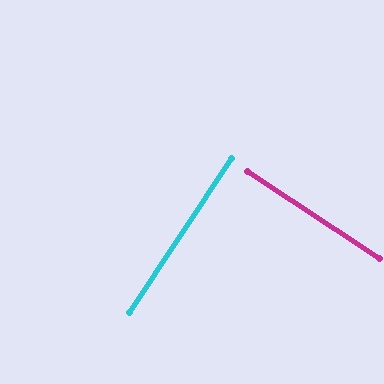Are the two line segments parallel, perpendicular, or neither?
Perpendicular — they meet at approximately 90°.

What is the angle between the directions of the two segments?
Approximately 90 degrees.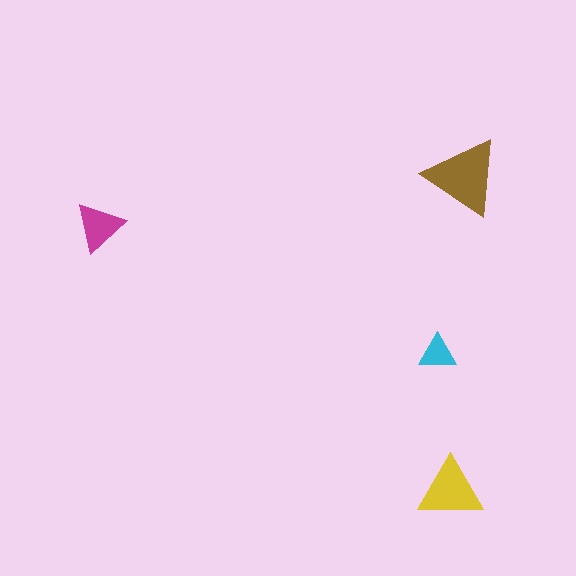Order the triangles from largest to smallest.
the brown one, the yellow one, the magenta one, the cyan one.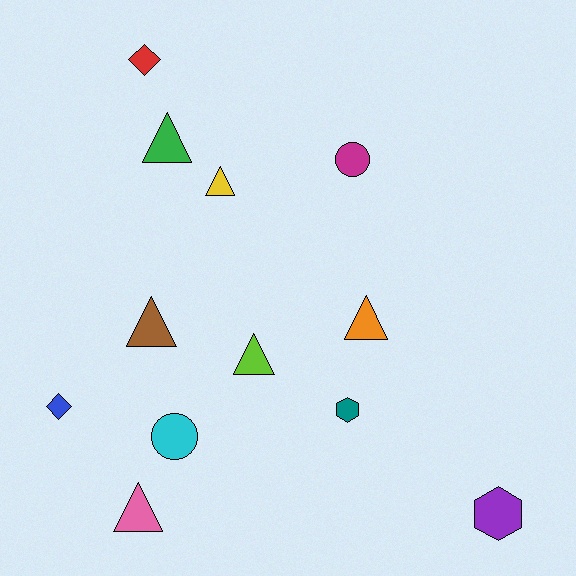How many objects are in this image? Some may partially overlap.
There are 12 objects.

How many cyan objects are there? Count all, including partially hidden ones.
There is 1 cyan object.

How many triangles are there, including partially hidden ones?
There are 6 triangles.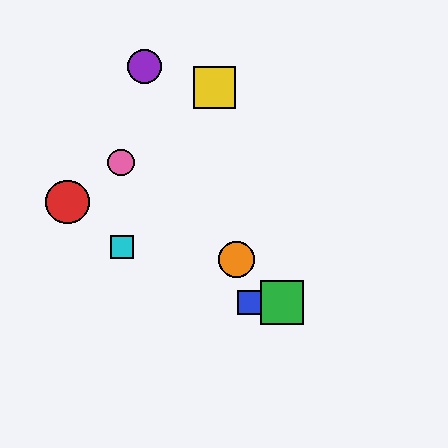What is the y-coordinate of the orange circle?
The orange circle is at y≈259.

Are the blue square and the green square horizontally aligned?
Yes, both are at y≈303.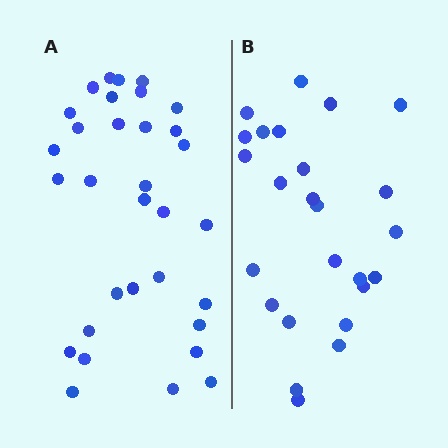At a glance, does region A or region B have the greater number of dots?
Region A (the left region) has more dots.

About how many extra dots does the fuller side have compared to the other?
Region A has roughly 8 or so more dots than region B.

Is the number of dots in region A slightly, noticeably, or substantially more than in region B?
Region A has noticeably more, but not dramatically so. The ratio is roughly 1.3 to 1.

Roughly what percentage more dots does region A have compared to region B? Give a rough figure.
About 30% more.